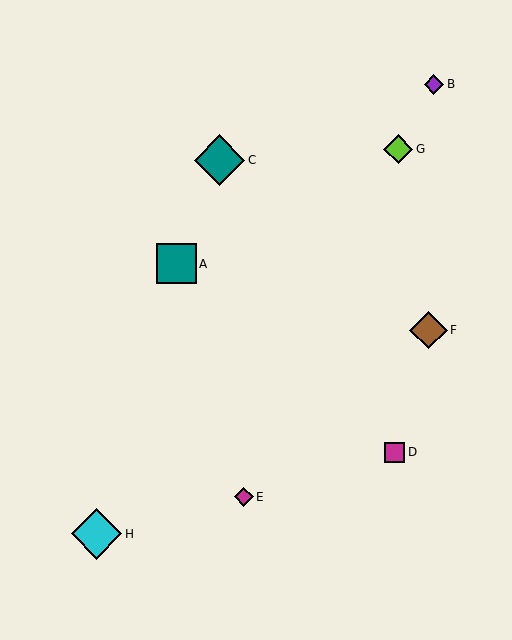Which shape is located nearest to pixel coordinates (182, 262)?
The teal square (labeled A) at (176, 264) is nearest to that location.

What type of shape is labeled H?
Shape H is a cyan diamond.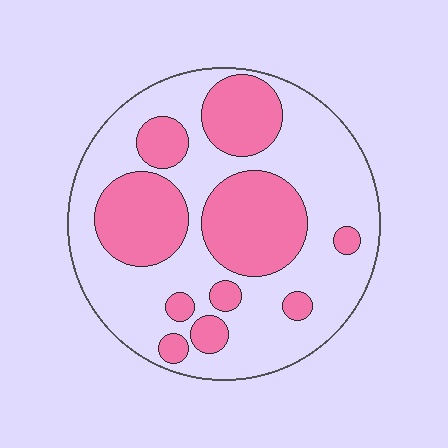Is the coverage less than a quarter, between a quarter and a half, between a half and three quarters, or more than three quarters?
Between a quarter and a half.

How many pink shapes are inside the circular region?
10.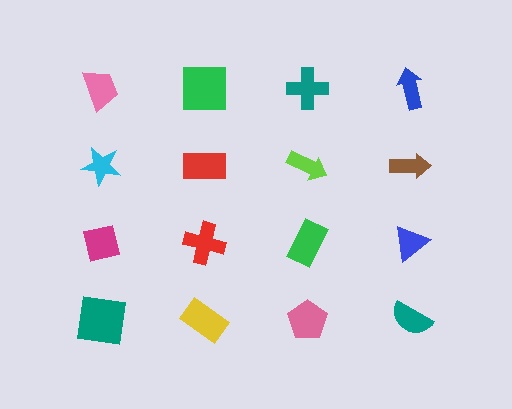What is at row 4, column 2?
A yellow rectangle.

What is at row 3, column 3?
A green rectangle.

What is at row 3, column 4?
A blue triangle.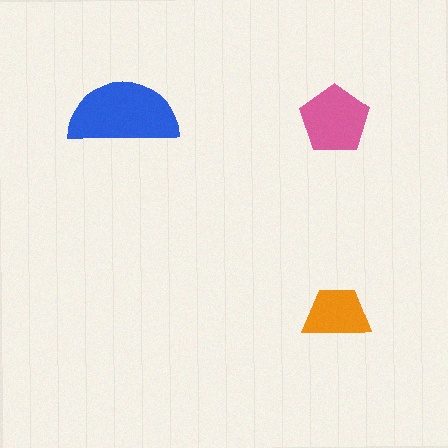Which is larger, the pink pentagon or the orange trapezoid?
The pink pentagon.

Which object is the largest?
The blue semicircle.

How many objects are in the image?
There are 3 objects in the image.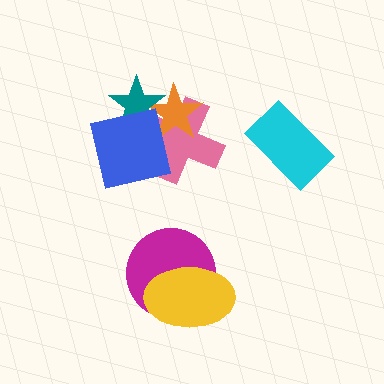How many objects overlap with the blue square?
3 objects overlap with the blue square.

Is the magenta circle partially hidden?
Yes, it is partially covered by another shape.